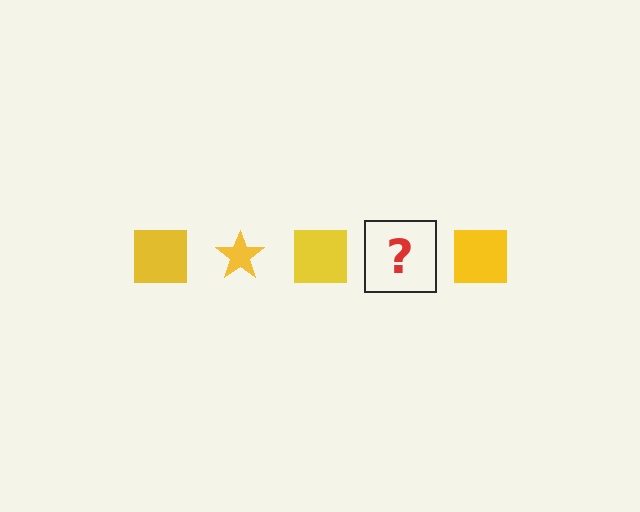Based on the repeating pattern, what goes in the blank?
The blank should be a yellow star.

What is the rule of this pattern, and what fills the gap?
The rule is that the pattern cycles through square, star shapes in yellow. The gap should be filled with a yellow star.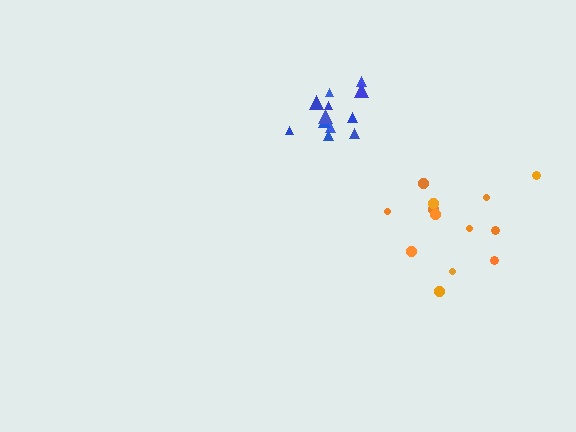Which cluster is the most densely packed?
Blue.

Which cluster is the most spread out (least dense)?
Orange.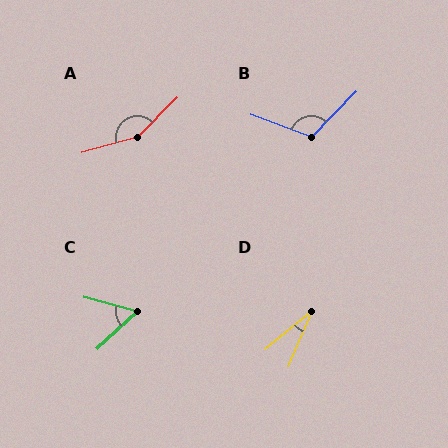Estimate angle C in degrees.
Approximately 58 degrees.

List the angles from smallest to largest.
D (27°), C (58°), B (114°), A (151°).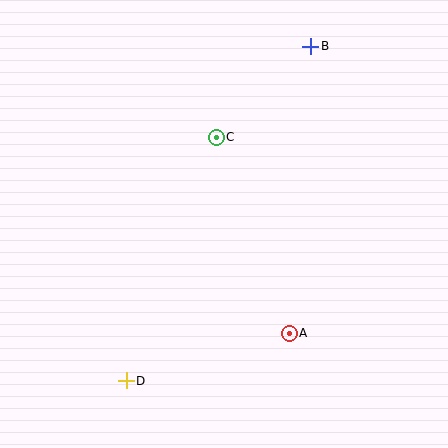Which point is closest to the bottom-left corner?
Point D is closest to the bottom-left corner.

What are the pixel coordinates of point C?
Point C is at (216, 137).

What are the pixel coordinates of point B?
Point B is at (311, 46).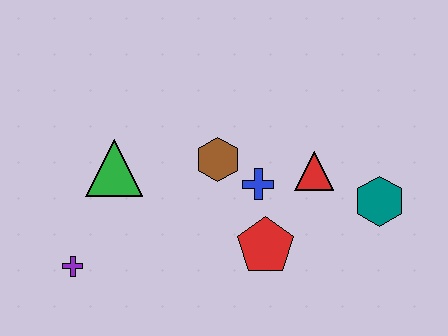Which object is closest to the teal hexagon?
The red triangle is closest to the teal hexagon.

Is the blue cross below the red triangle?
Yes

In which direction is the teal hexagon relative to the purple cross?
The teal hexagon is to the right of the purple cross.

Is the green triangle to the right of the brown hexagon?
No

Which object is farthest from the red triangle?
The purple cross is farthest from the red triangle.